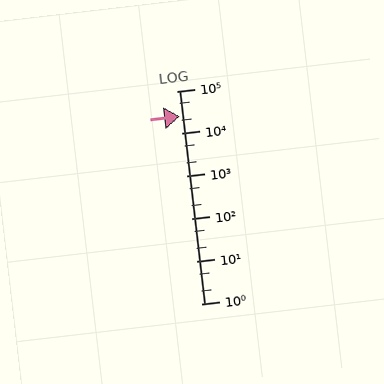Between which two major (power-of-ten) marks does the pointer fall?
The pointer is between 10000 and 100000.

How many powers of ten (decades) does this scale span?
The scale spans 5 decades, from 1 to 100000.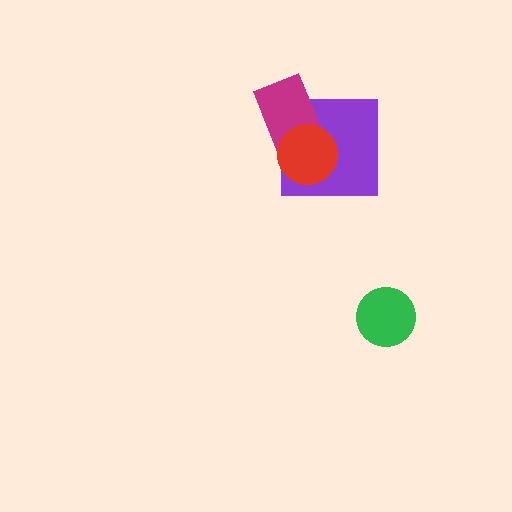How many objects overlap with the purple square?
2 objects overlap with the purple square.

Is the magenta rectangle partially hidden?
Yes, it is partially covered by another shape.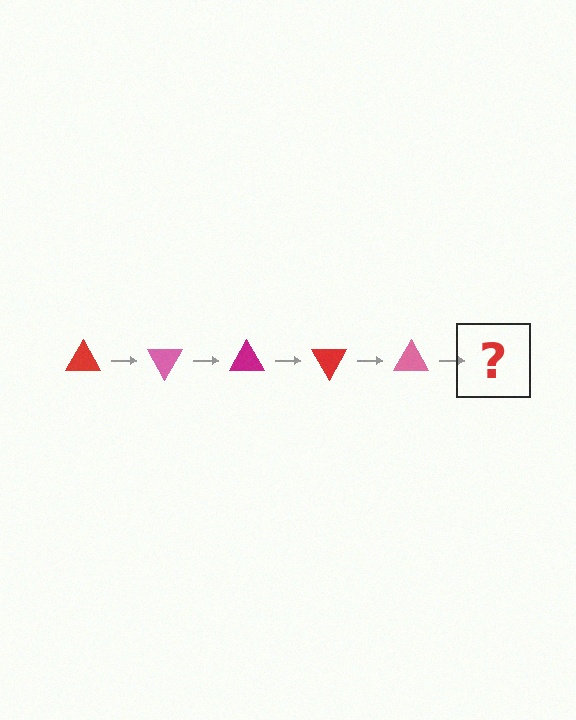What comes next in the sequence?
The next element should be a magenta triangle, rotated 300 degrees from the start.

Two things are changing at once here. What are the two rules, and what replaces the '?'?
The two rules are that it rotates 60 degrees each step and the color cycles through red, pink, and magenta. The '?' should be a magenta triangle, rotated 300 degrees from the start.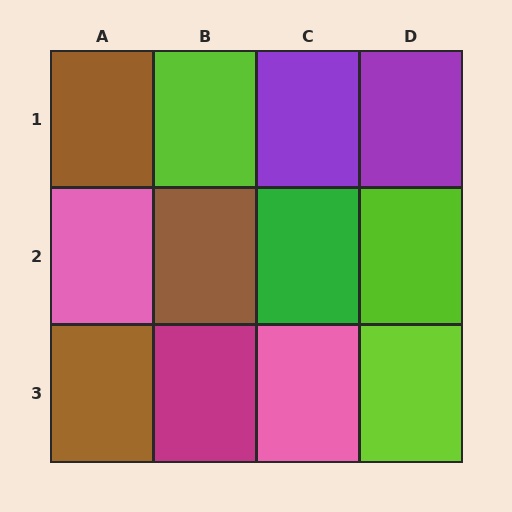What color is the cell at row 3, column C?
Pink.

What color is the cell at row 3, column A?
Brown.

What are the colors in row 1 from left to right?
Brown, lime, purple, purple.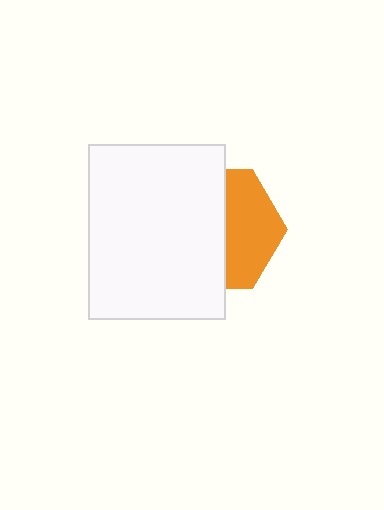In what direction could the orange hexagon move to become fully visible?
The orange hexagon could move right. That would shift it out from behind the white rectangle entirely.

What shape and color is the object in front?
The object in front is a white rectangle.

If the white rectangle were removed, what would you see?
You would see the complete orange hexagon.